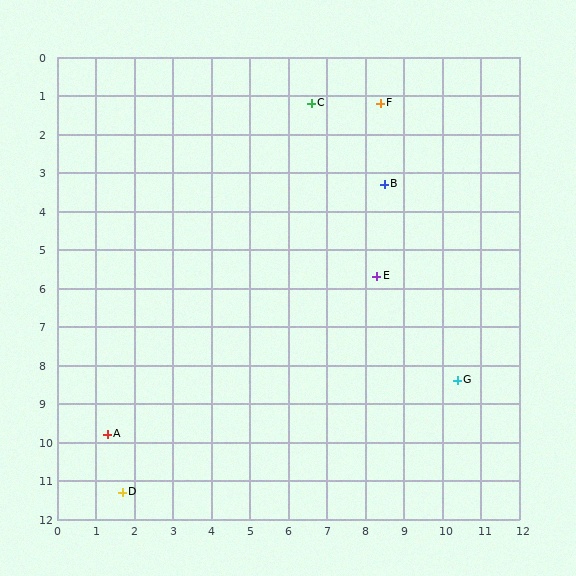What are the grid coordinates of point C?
Point C is at approximately (6.6, 1.2).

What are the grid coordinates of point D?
Point D is at approximately (1.7, 11.3).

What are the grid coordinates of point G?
Point G is at approximately (10.4, 8.4).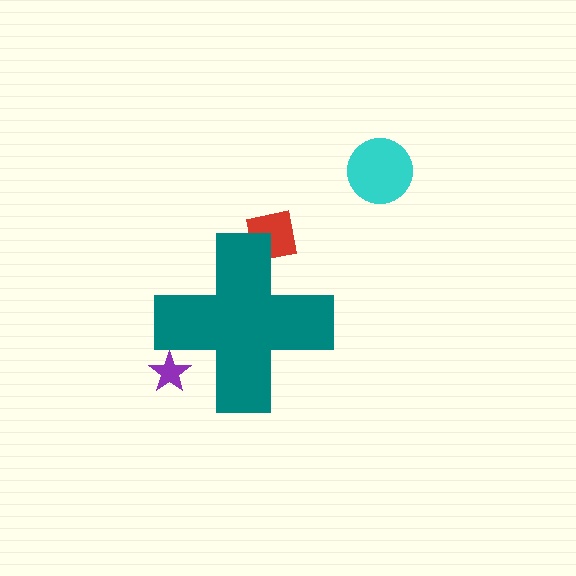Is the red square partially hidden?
Yes, the red square is partially hidden behind the teal cross.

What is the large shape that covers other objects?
A teal cross.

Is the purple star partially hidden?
Yes, the purple star is partially hidden behind the teal cross.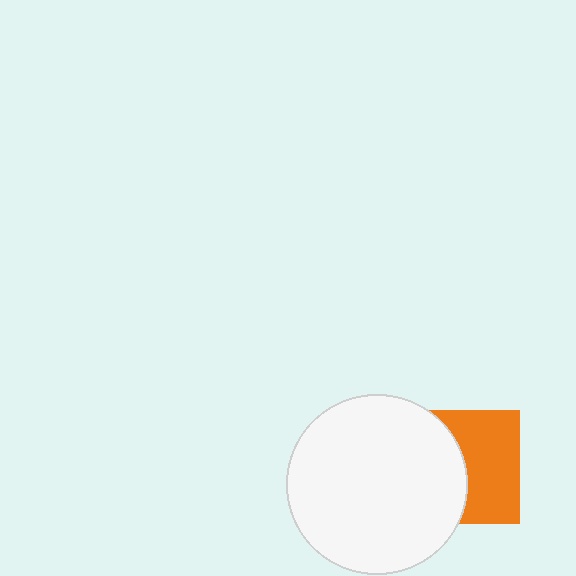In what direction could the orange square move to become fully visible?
The orange square could move right. That would shift it out from behind the white circle entirely.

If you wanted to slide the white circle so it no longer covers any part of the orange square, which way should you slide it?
Slide it left — that is the most direct way to separate the two shapes.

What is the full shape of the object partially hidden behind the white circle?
The partially hidden object is an orange square.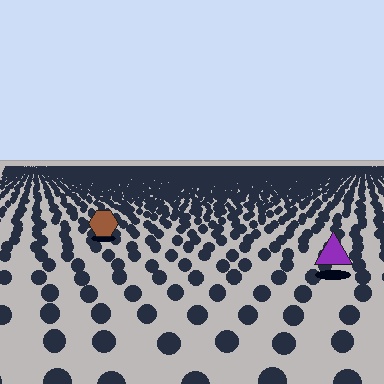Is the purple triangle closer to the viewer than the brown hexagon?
Yes. The purple triangle is closer — you can tell from the texture gradient: the ground texture is coarser near it.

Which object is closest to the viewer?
The purple triangle is closest. The texture marks near it are larger and more spread out.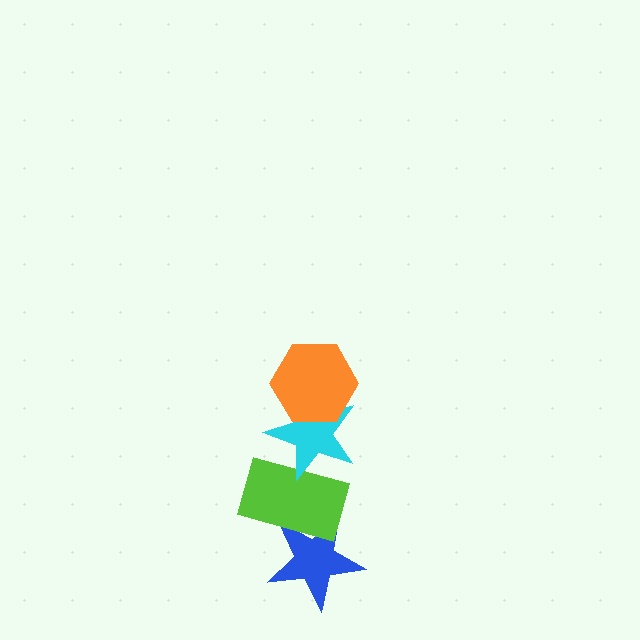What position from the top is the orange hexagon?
The orange hexagon is 1st from the top.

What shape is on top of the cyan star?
The orange hexagon is on top of the cyan star.